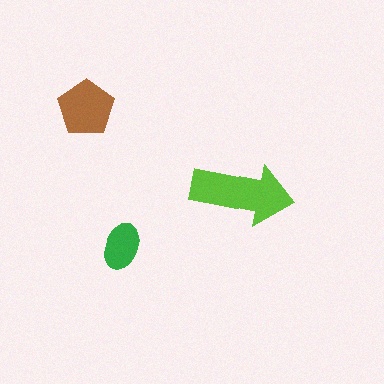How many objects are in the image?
There are 3 objects in the image.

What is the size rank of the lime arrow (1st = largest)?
1st.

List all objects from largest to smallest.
The lime arrow, the brown pentagon, the green ellipse.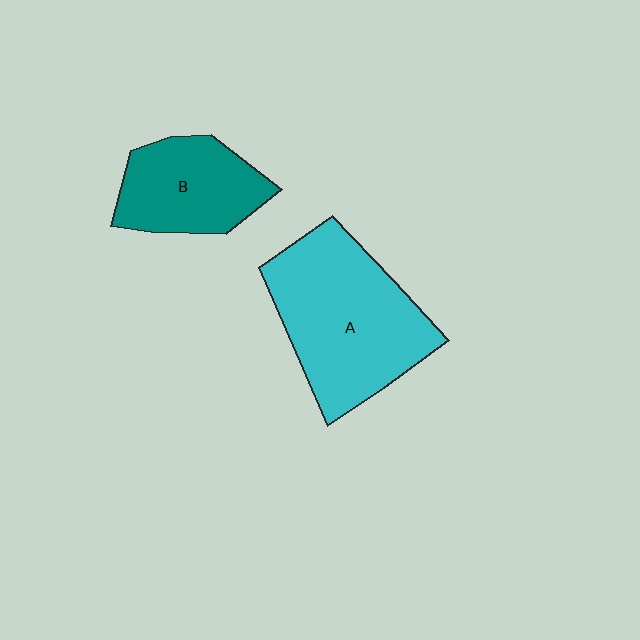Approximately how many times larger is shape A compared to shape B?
Approximately 1.7 times.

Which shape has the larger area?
Shape A (cyan).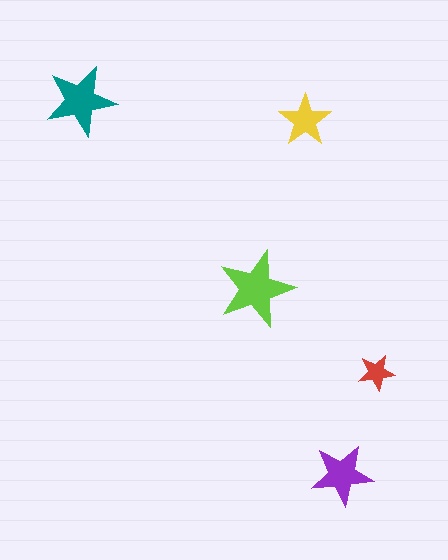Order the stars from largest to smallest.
the lime one, the teal one, the purple one, the yellow one, the red one.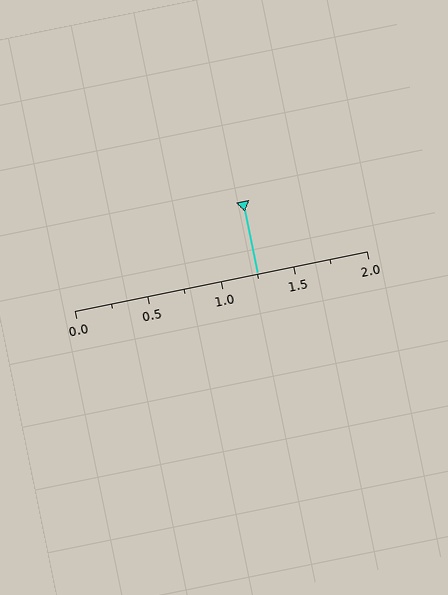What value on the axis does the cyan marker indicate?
The marker indicates approximately 1.25.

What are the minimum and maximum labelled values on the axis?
The axis runs from 0.0 to 2.0.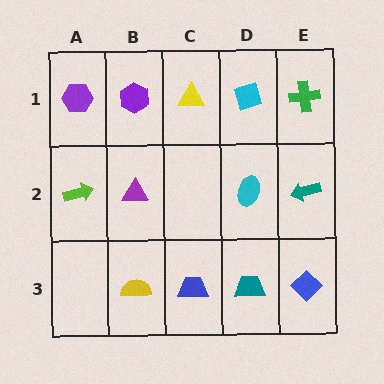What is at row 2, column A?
A lime arrow.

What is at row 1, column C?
A yellow triangle.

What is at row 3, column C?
A blue trapezoid.